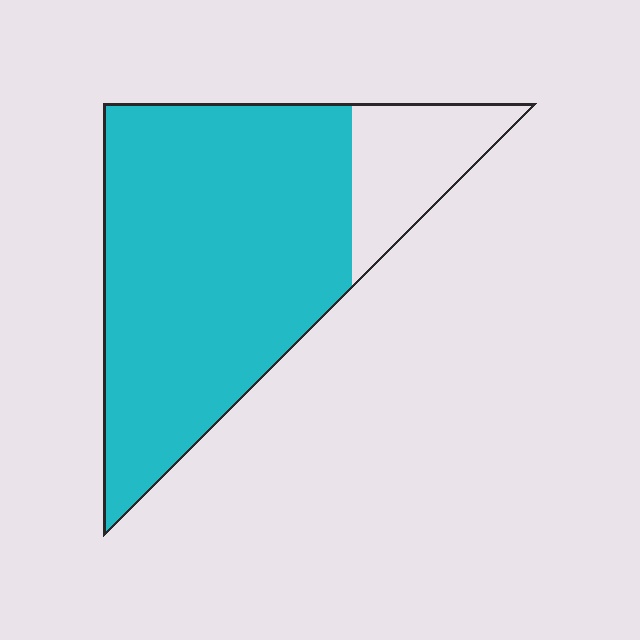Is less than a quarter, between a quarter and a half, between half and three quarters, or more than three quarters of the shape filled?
More than three quarters.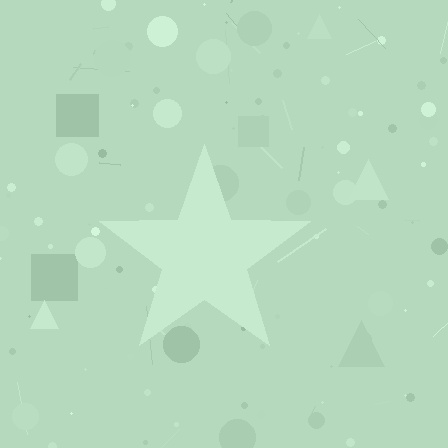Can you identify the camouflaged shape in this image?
The camouflaged shape is a star.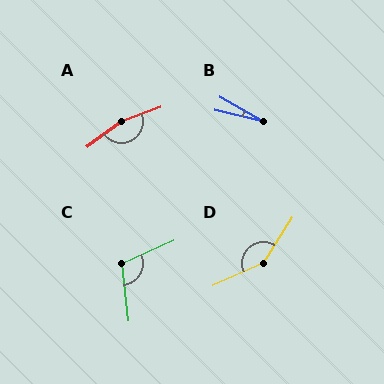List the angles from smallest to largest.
B (16°), C (108°), D (145°), A (163°).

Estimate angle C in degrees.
Approximately 108 degrees.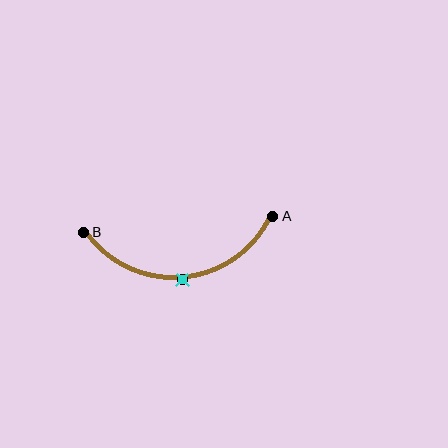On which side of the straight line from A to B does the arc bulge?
The arc bulges below the straight line connecting A and B.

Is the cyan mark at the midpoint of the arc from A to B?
Yes. The cyan mark lies on the arc at equal arc-length from both A and B — it is the arc midpoint.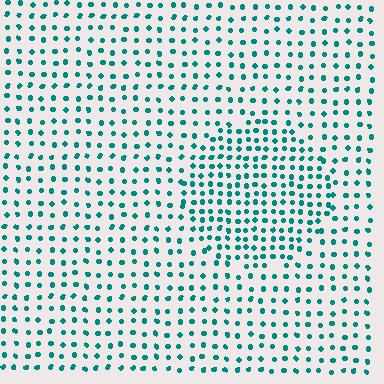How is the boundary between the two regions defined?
The boundary is defined by a change in element density (approximately 1.7x ratio). All elements are the same color, size, and shape.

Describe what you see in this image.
The image contains small teal elements arranged at two different densities. A circle-shaped region is visible where the elements are more densely packed than the surrounding area.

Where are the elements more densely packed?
The elements are more densely packed inside the circle boundary.